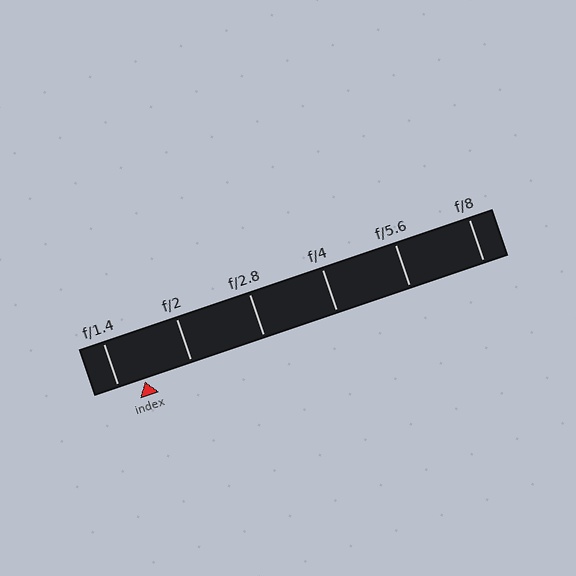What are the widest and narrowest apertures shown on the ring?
The widest aperture shown is f/1.4 and the narrowest is f/8.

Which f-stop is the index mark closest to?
The index mark is closest to f/1.4.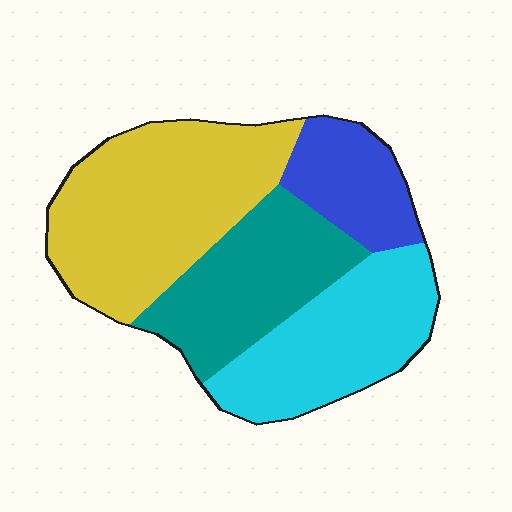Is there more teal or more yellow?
Yellow.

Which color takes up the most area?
Yellow, at roughly 35%.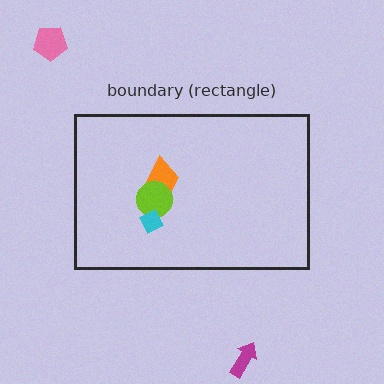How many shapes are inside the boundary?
3 inside, 2 outside.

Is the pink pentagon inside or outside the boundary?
Outside.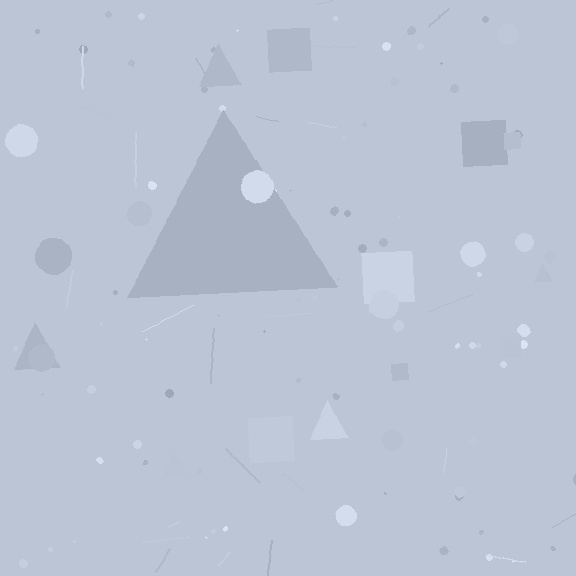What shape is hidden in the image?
A triangle is hidden in the image.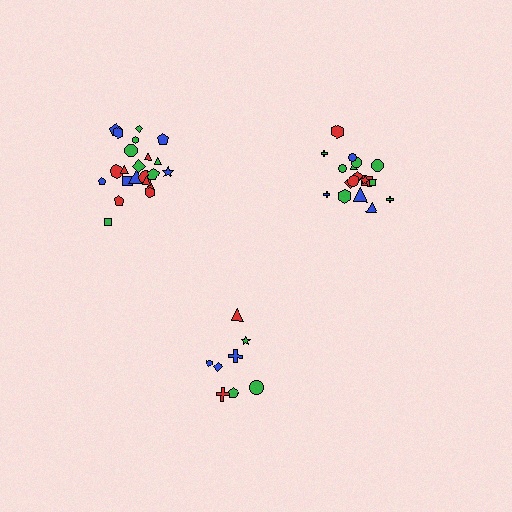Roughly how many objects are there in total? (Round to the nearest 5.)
Roughly 50 objects in total.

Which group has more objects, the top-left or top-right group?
The top-left group.